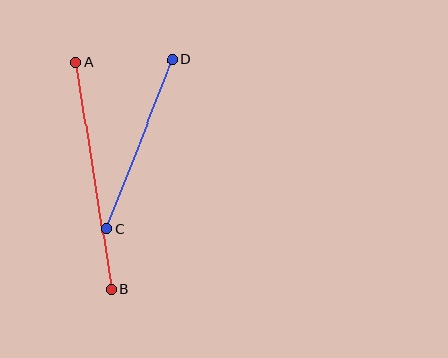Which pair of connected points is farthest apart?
Points A and B are farthest apart.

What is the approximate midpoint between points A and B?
The midpoint is at approximately (93, 176) pixels.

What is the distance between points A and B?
The distance is approximately 230 pixels.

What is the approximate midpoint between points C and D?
The midpoint is at approximately (140, 144) pixels.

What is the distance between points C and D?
The distance is approximately 181 pixels.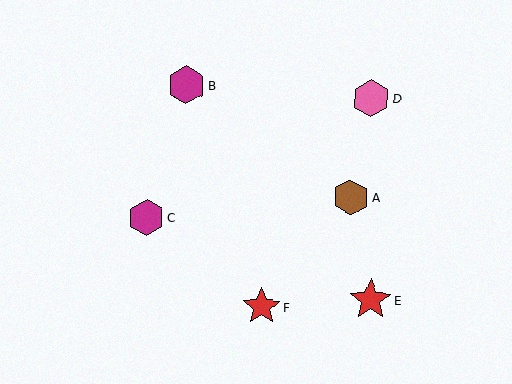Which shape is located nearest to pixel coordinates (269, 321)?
The red star (labeled F) at (261, 307) is nearest to that location.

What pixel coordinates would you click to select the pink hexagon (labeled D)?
Click at (371, 98) to select the pink hexagon D.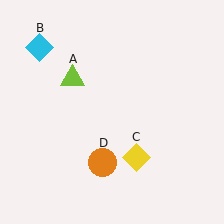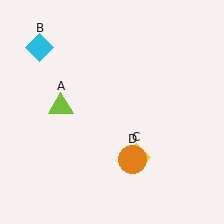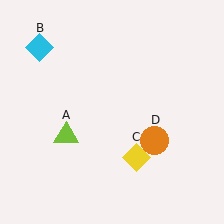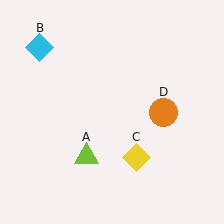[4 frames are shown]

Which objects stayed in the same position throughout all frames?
Cyan diamond (object B) and yellow diamond (object C) remained stationary.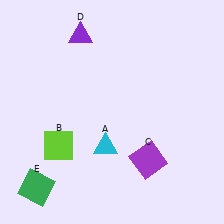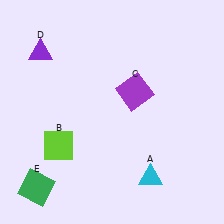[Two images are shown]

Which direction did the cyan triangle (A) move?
The cyan triangle (A) moved right.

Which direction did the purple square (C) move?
The purple square (C) moved up.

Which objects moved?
The objects that moved are: the cyan triangle (A), the purple square (C), the purple triangle (D).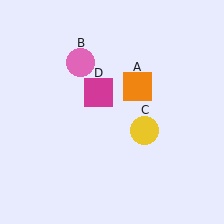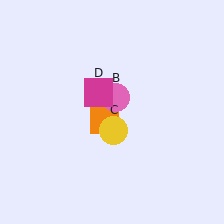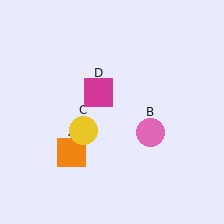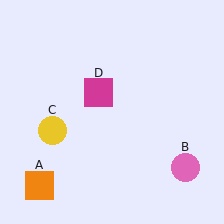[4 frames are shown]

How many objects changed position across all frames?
3 objects changed position: orange square (object A), pink circle (object B), yellow circle (object C).